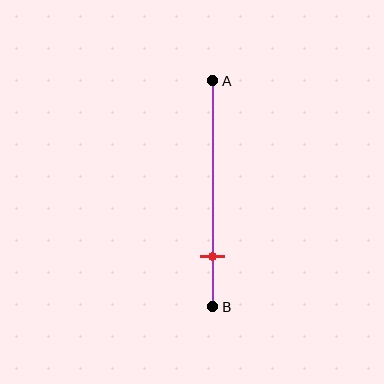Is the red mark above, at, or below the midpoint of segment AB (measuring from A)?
The red mark is below the midpoint of segment AB.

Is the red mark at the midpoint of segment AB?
No, the mark is at about 80% from A, not at the 50% midpoint.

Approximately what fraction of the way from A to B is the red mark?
The red mark is approximately 80% of the way from A to B.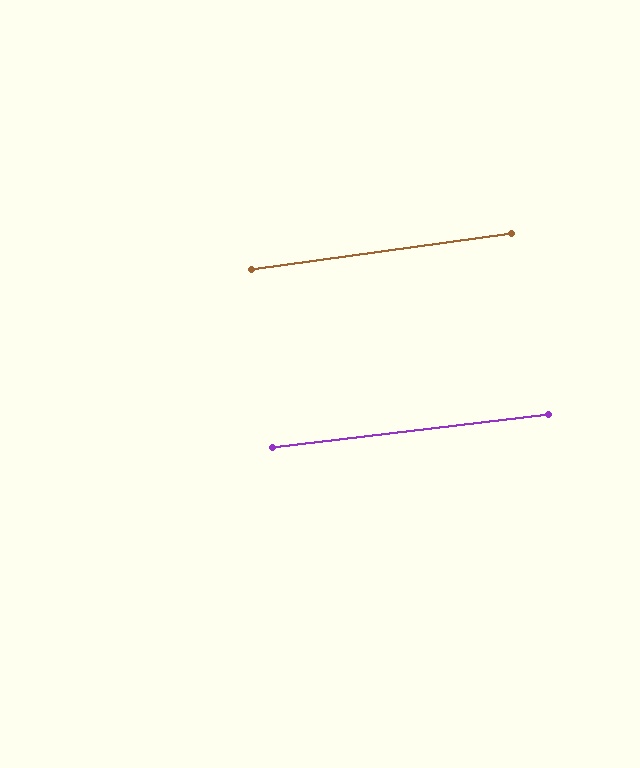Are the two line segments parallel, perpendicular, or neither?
Parallel — their directions differ by only 1.1°.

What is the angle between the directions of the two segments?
Approximately 1 degree.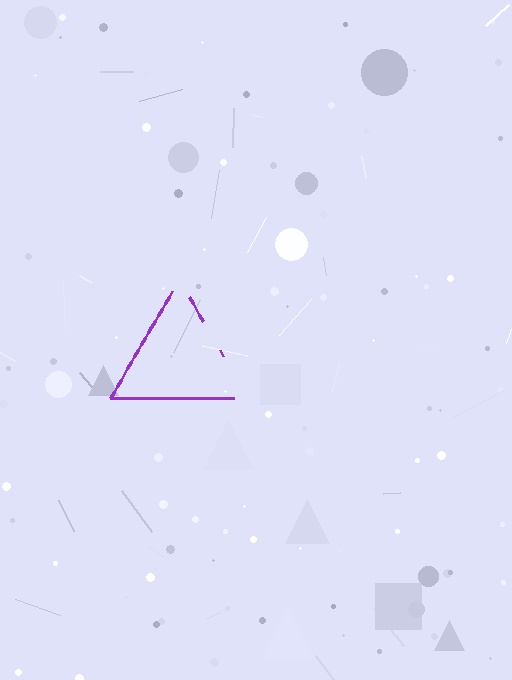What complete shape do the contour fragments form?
The contour fragments form a triangle.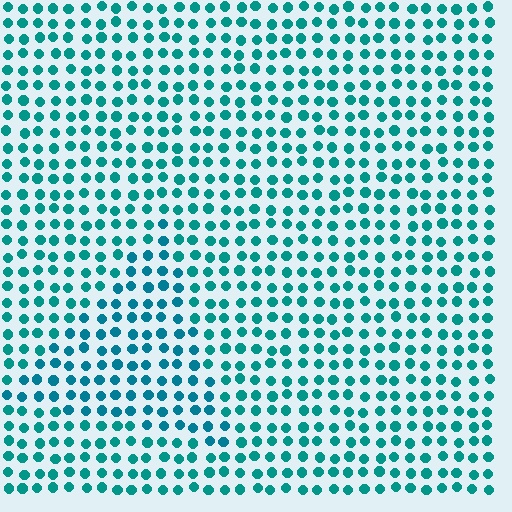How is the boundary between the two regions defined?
The boundary is defined purely by a slight shift in hue (about 16 degrees). Spacing, size, and orientation are identical on both sides.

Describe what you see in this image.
The image is filled with small teal elements in a uniform arrangement. A triangle-shaped region is visible where the elements are tinted to a slightly different hue, forming a subtle color boundary.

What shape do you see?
I see a triangle.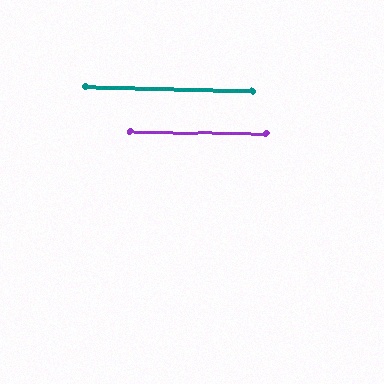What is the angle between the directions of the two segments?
Approximately 0 degrees.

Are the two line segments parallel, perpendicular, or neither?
Parallel — their directions differ by only 0.3°.